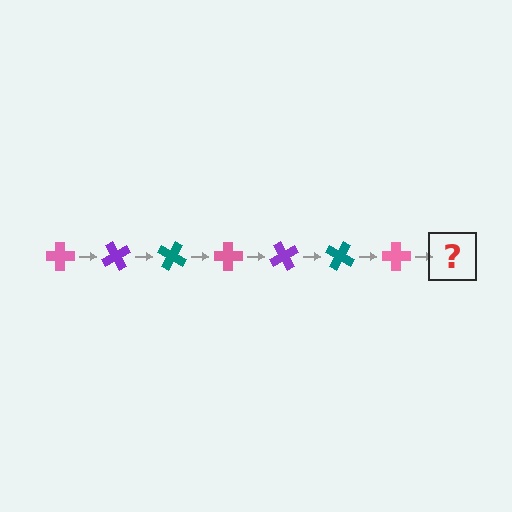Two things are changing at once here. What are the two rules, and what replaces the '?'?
The two rules are that it rotates 60 degrees each step and the color cycles through pink, purple, and teal. The '?' should be a purple cross, rotated 420 degrees from the start.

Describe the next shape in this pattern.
It should be a purple cross, rotated 420 degrees from the start.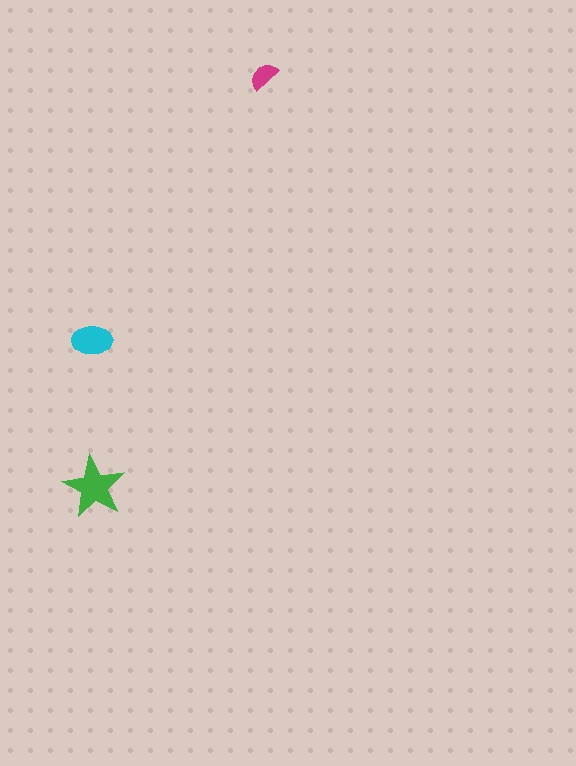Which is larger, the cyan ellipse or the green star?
The green star.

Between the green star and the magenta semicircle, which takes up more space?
The green star.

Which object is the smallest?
The magenta semicircle.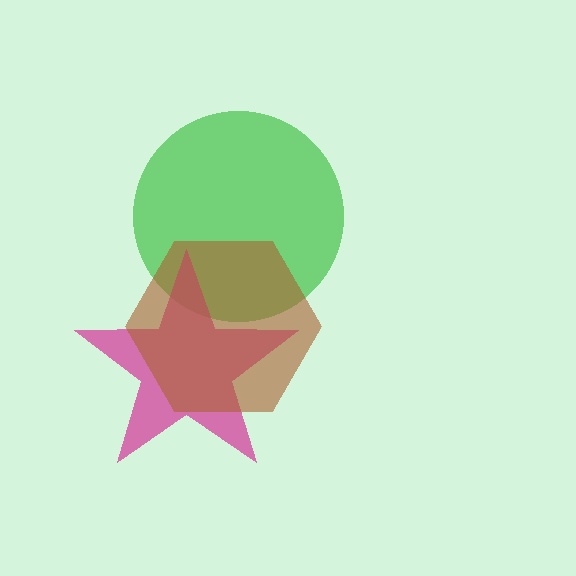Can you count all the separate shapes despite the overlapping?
Yes, there are 3 separate shapes.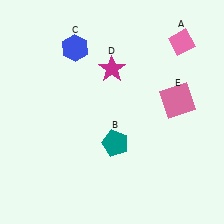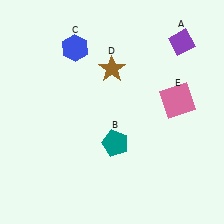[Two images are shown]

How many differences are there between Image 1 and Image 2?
There are 2 differences between the two images.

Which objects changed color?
A changed from pink to purple. D changed from magenta to brown.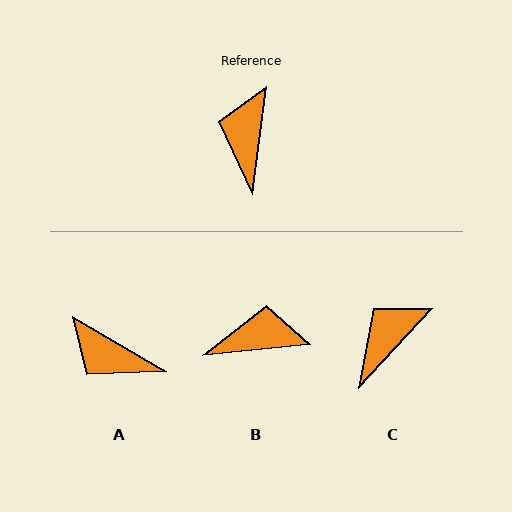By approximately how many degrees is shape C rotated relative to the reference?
Approximately 35 degrees clockwise.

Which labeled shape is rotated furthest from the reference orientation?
B, about 77 degrees away.